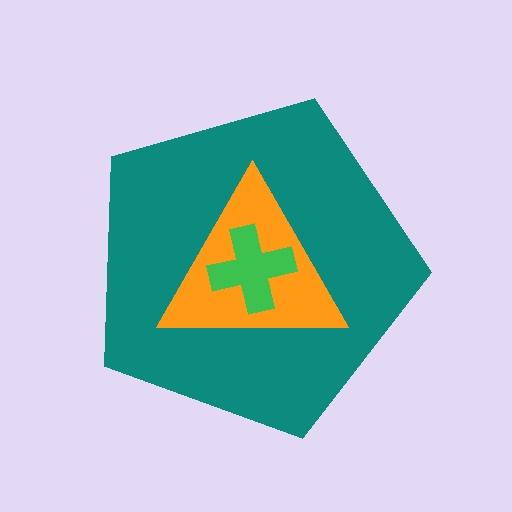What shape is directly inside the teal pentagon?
The orange triangle.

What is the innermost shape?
The green cross.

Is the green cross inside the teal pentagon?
Yes.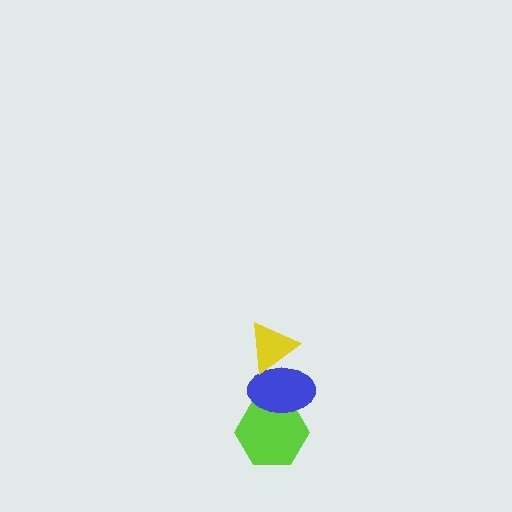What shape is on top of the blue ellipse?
The yellow triangle is on top of the blue ellipse.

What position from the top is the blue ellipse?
The blue ellipse is 2nd from the top.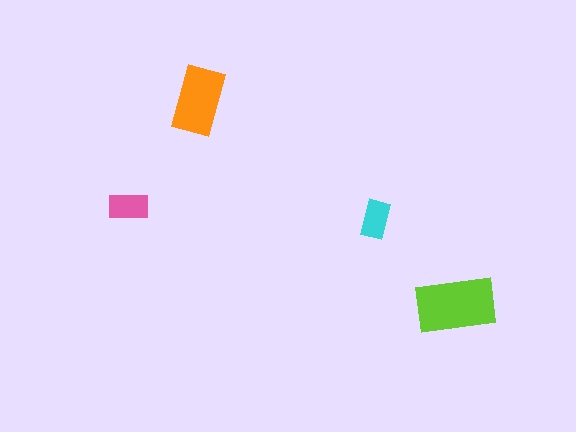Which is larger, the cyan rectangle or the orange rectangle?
The orange one.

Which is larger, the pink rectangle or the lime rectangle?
The lime one.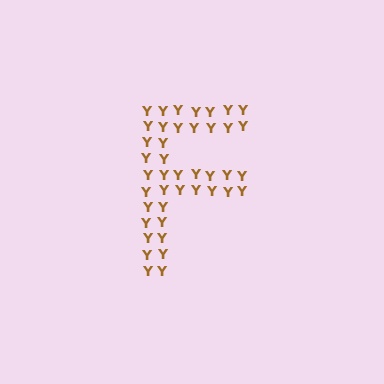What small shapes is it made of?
It is made of small letter Y's.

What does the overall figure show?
The overall figure shows the letter F.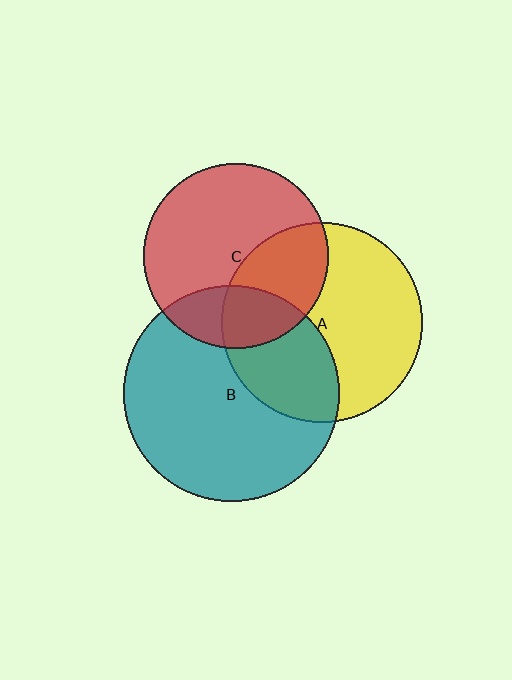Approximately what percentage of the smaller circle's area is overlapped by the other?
Approximately 35%.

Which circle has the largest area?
Circle B (teal).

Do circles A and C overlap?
Yes.